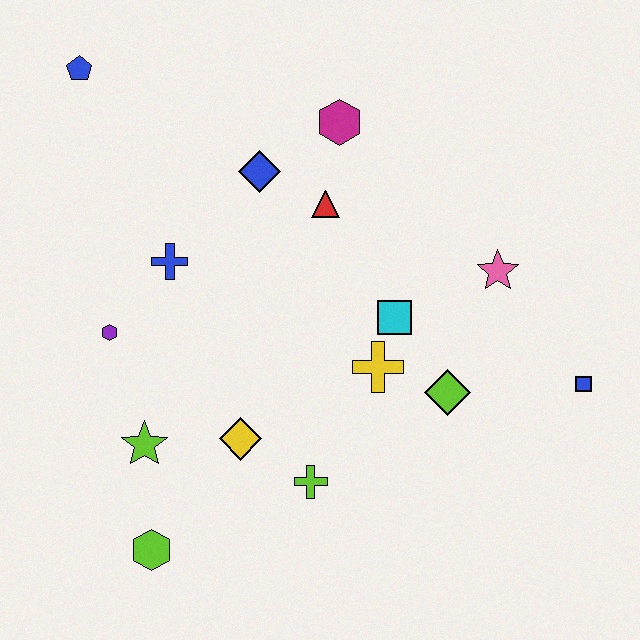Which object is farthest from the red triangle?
The lime hexagon is farthest from the red triangle.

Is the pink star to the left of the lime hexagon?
No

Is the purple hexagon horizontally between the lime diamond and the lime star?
No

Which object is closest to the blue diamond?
The red triangle is closest to the blue diamond.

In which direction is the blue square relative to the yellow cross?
The blue square is to the right of the yellow cross.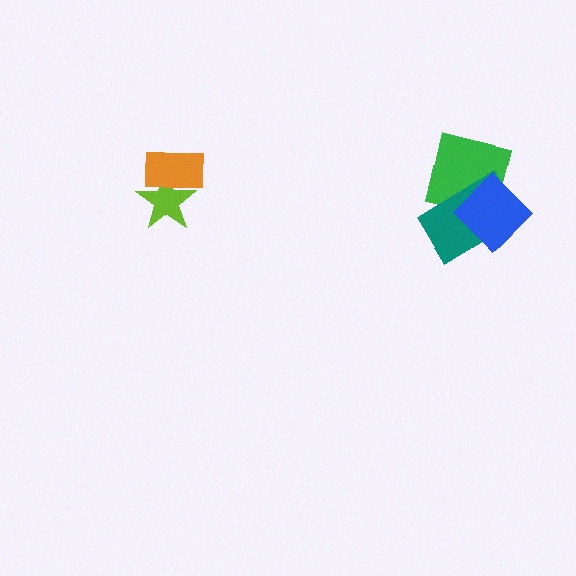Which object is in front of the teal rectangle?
The blue diamond is in front of the teal rectangle.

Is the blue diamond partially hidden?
No, no other shape covers it.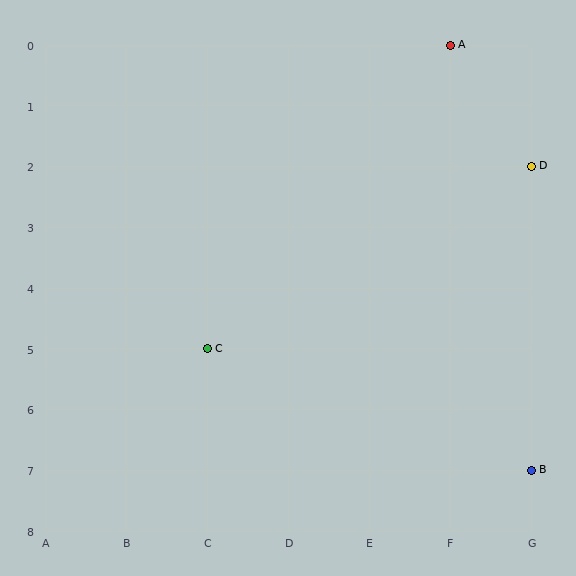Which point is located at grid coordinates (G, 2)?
Point D is at (G, 2).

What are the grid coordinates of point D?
Point D is at grid coordinates (G, 2).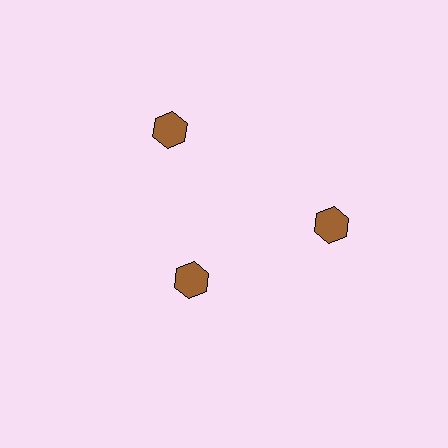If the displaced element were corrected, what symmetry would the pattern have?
It would have 3-fold rotational symmetry — the pattern would map onto itself every 120 degrees.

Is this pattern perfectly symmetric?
No. The 3 brown hexagons are arranged in a ring, but one element near the 7 o'clock position is pulled inward toward the center, breaking the 3-fold rotational symmetry.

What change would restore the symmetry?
The symmetry would be restored by moving it outward, back onto the ring so that all 3 hexagons sit at equal angles and equal distance from the center.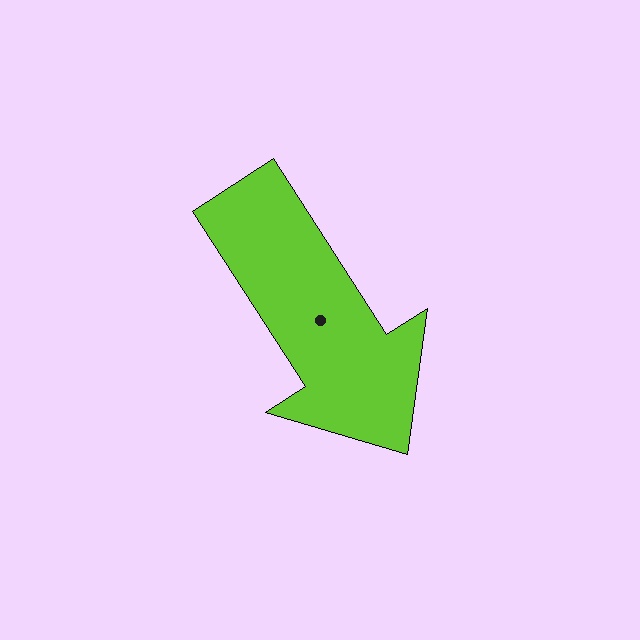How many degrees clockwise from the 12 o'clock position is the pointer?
Approximately 147 degrees.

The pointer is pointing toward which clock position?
Roughly 5 o'clock.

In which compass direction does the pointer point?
Southeast.